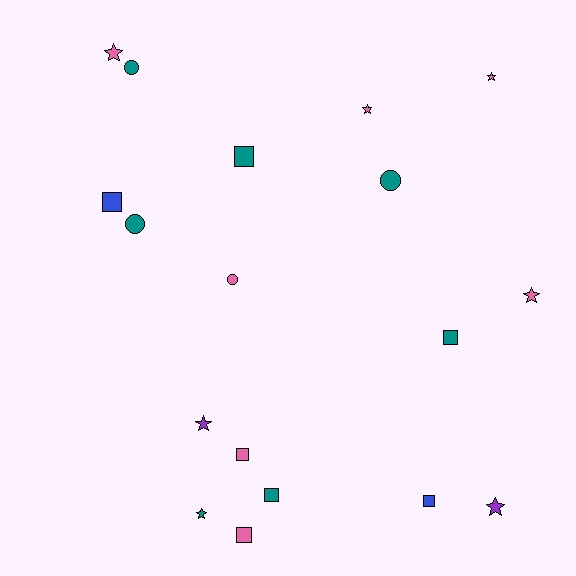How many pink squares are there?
There are 2 pink squares.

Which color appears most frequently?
Teal, with 7 objects.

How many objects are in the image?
There are 18 objects.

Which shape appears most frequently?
Star, with 7 objects.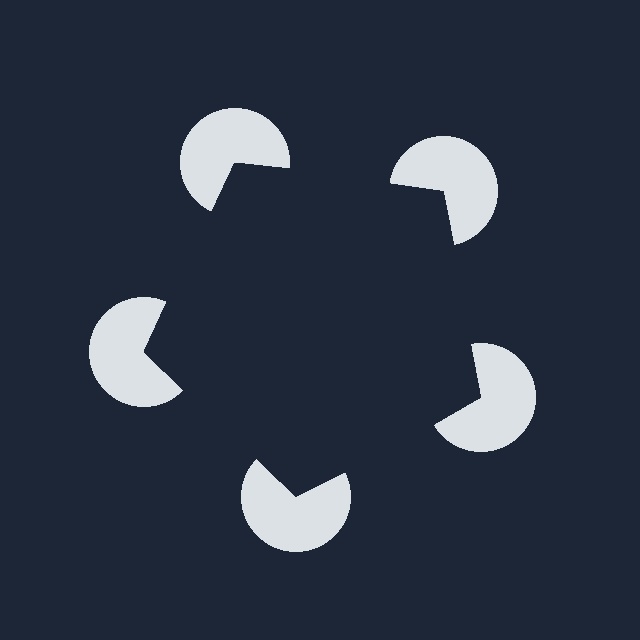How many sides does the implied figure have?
5 sides.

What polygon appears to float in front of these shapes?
An illusory pentagon — its edges are inferred from the aligned wedge cuts in the pac-man discs, not physically drawn.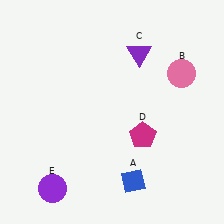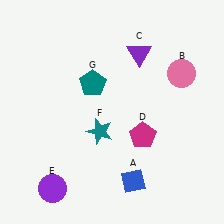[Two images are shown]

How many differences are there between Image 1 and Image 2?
There are 2 differences between the two images.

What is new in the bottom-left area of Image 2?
A teal star (F) was added in the bottom-left area of Image 2.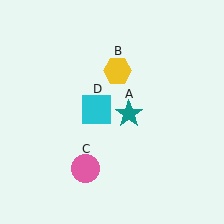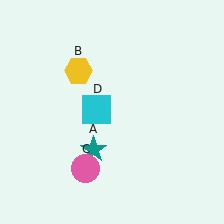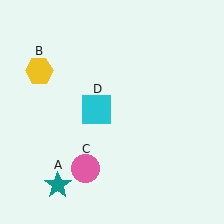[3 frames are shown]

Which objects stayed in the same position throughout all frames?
Pink circle (object C) and cyan square (object D) remained stationary.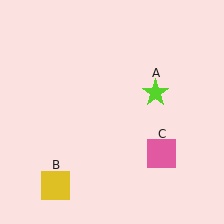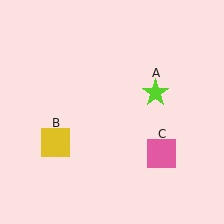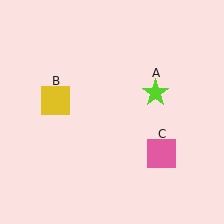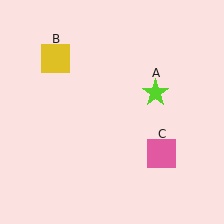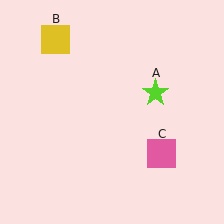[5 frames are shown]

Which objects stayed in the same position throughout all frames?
Lime star (object A) and pink square (object C) remained stationary.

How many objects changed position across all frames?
1 object changed position: yellow square (object B).